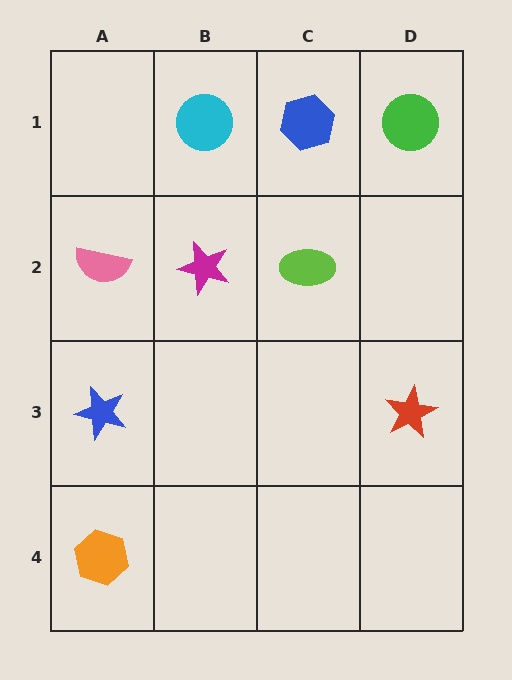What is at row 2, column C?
A lime ellipse.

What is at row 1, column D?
A green circle.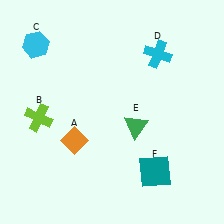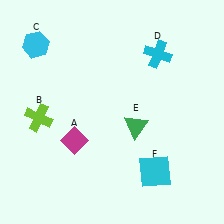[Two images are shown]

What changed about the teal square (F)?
In Image 1, F is teal. In Image 2, it changed to cyan.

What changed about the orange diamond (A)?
In Image 1, A is orange. In Image 2, it changed to magenta.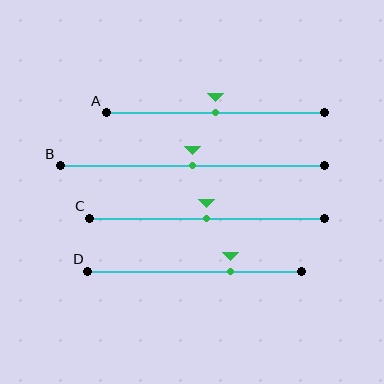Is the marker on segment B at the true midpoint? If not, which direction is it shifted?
Yes, the marker on segment B is at the true midpoint.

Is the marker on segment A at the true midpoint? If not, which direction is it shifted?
Yes, the marker on segment A is at the true midpoint.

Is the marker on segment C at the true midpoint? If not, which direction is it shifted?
Yes, the marker on segment C is at the true midpoint.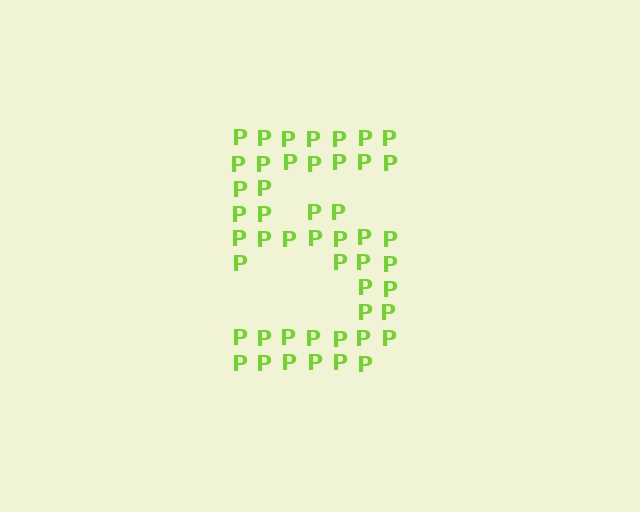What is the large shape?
The large shape is the digit 5.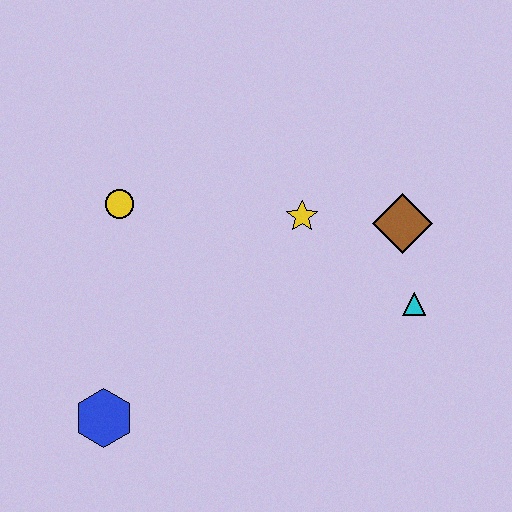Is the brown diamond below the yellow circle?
Yes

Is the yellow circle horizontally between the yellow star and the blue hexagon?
Yes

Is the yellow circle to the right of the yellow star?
No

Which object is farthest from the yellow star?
The blue hexagon is farthest from the yellow star.